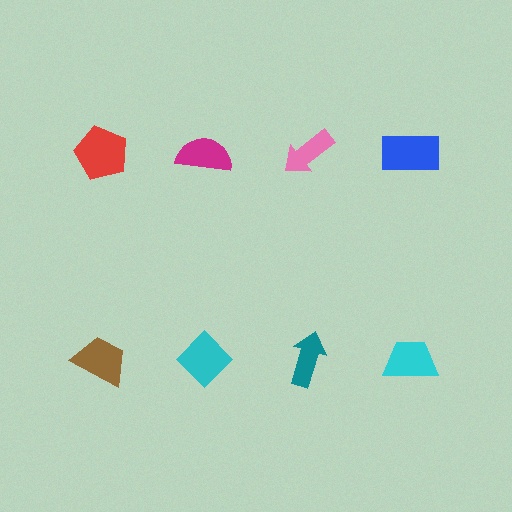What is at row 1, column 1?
A red pentagon.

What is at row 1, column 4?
A blue rectangle.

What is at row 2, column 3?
A teal arrow.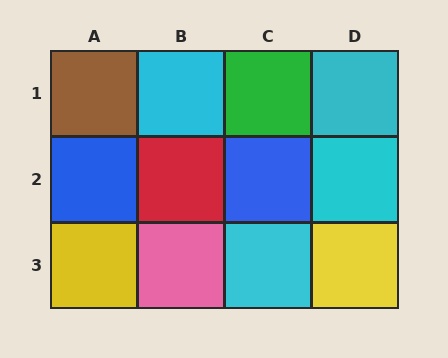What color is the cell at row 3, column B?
Pink.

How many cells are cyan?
4 cells are cyan.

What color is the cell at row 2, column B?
Red.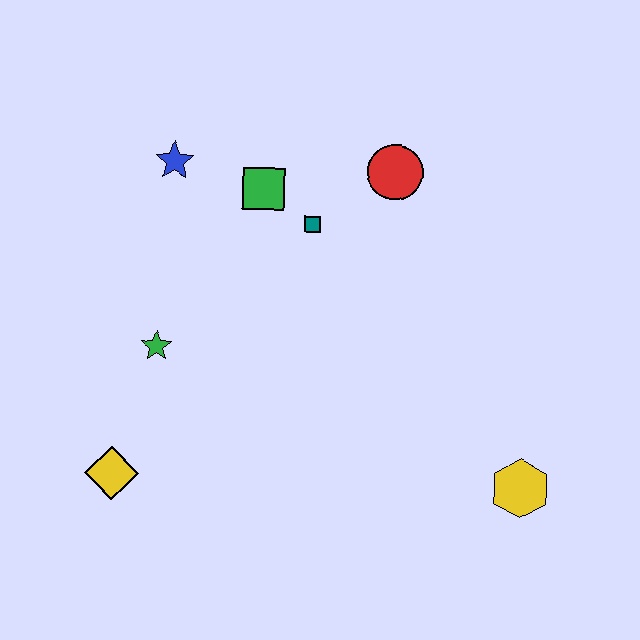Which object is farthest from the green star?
The yellow hexagon is farthest from the green star.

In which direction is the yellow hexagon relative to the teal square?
The yellow hexagon is below the teal square.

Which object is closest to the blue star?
The green square is closest to the blue star.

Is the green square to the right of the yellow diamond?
Yes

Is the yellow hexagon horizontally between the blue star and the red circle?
No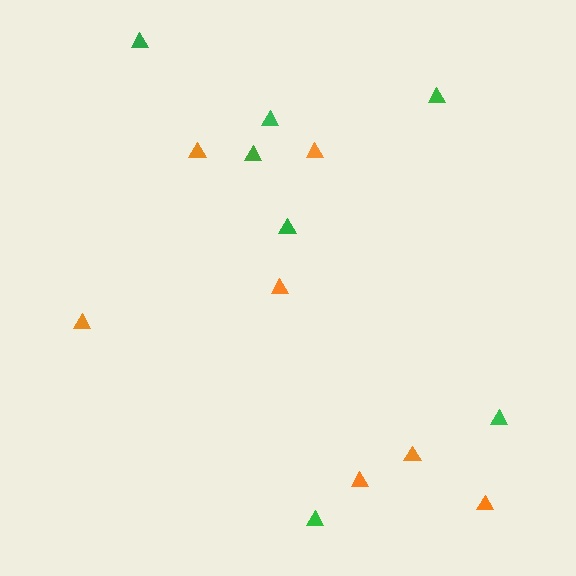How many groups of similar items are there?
There are 2 groups: one group of orange triangles (7) and one group of green triangles (7).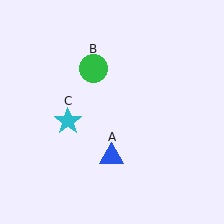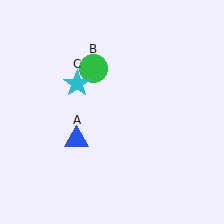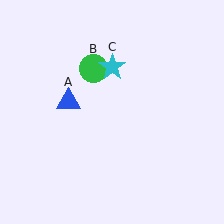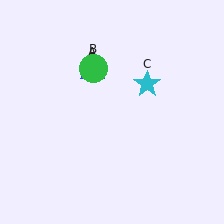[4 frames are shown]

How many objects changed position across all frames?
2 objects changed position: blue triangle (object A), cyan star (object C).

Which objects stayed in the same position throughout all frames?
Green circle (object B) remained stationary.